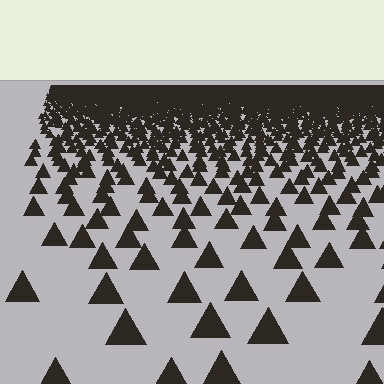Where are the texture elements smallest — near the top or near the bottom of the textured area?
Near the top.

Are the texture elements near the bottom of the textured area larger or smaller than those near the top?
Larger. Near the bottom, elements are closer to the viewer and appear at a bigger on-screen size.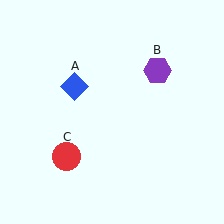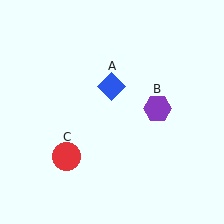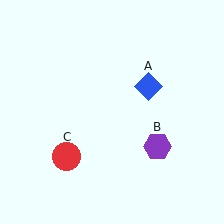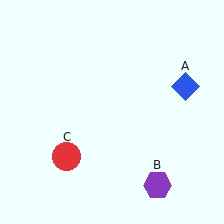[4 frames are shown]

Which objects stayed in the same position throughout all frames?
Red circle (object C) remained stationary.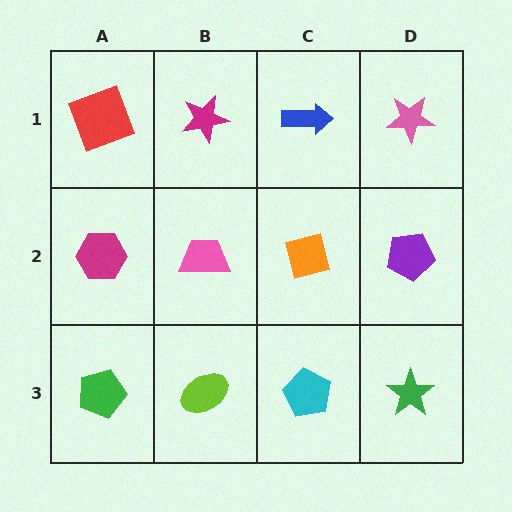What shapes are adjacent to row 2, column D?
A pink star (row 1, column D), a green star (row 3, column D), an orange square (row 2, column C).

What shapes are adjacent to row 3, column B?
A pink trapezoid (row 2, column B), a green pentagon (row 3, column A), a cyan pentagon (row 3, column C).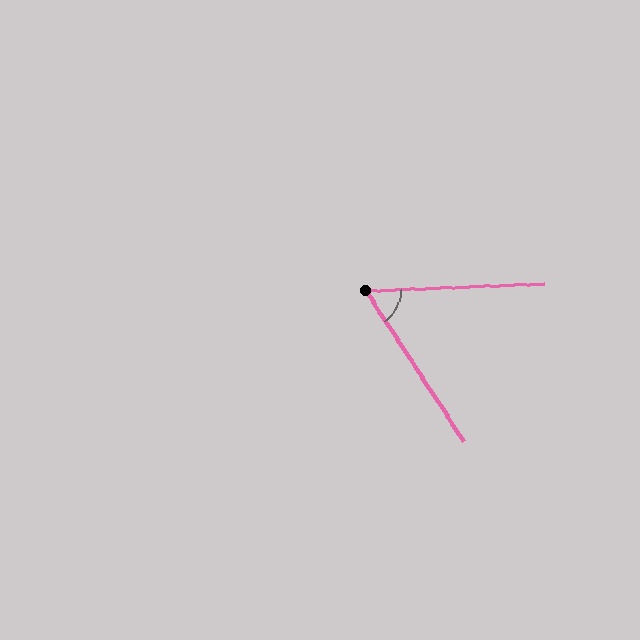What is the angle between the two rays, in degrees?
Approximately 59 degrees.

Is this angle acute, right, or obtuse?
It is acute.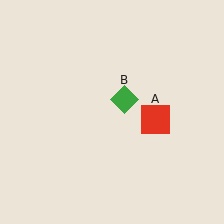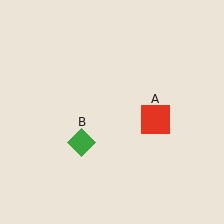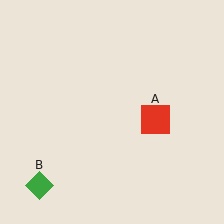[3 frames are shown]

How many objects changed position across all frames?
1 object changed position: green diamond (object B).